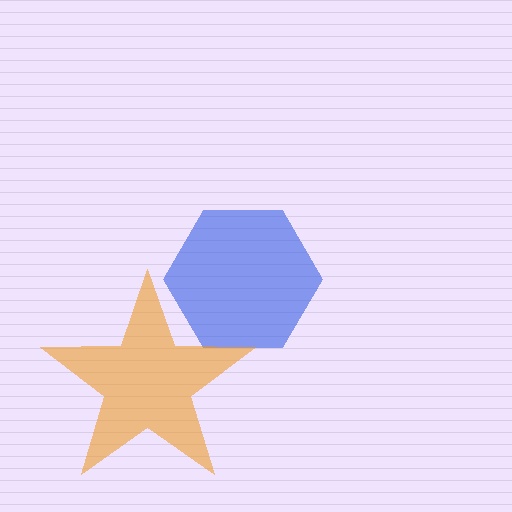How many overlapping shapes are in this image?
There are 2 overlapping shapes in the image.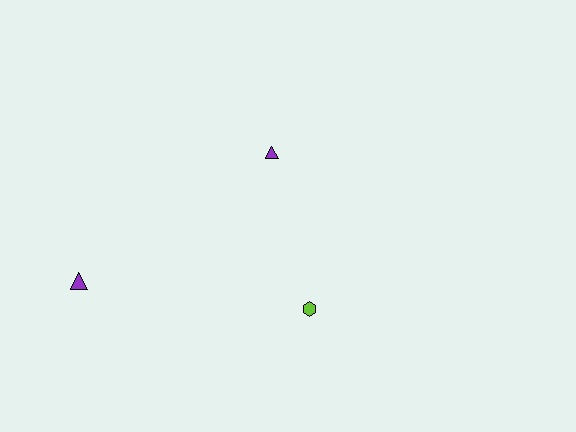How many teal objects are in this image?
There are no teal objects.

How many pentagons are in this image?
There are no pentagons.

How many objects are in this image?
There are 3 objects.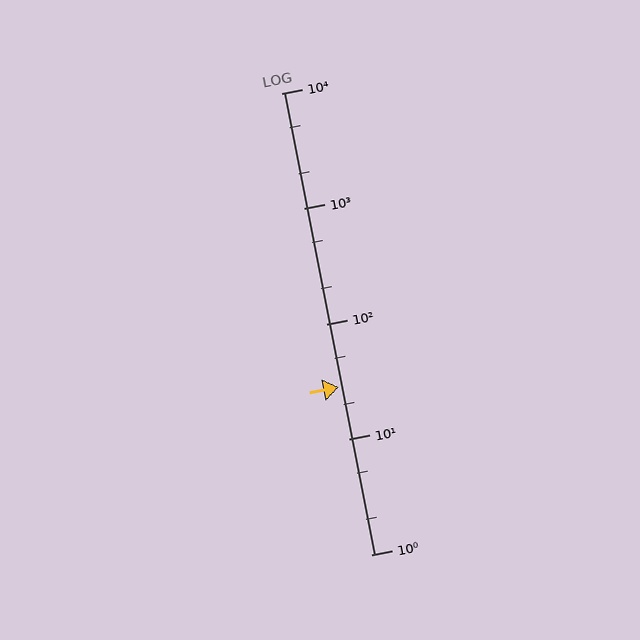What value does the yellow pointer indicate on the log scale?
The pointer indicates approximately 28.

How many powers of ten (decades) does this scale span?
The scale spans 4 decades, from 1 to 10000.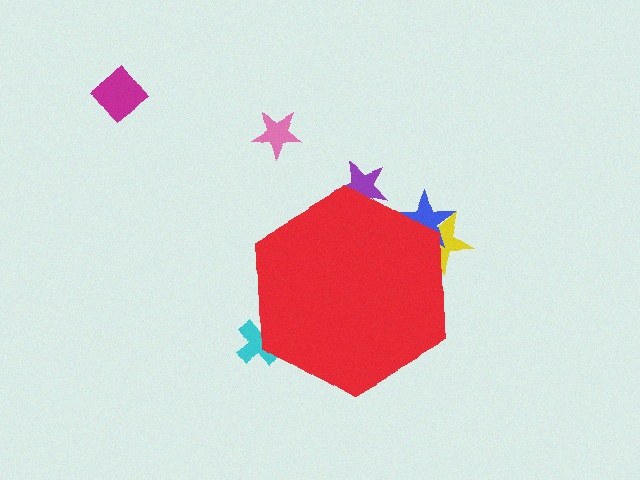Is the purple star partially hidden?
Yes, the purple star is partially hidden behind the red hexagon.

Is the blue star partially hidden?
Yes, the blue star is partially hidden behind the red hexagon.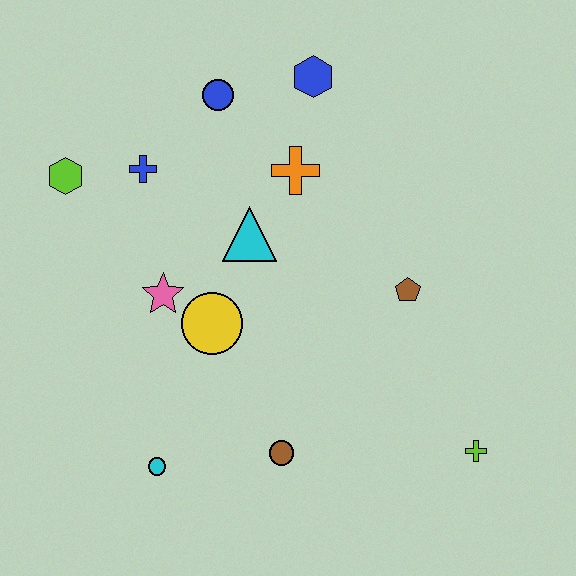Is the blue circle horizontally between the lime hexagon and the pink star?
No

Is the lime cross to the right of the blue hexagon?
Yes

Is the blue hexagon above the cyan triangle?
Yes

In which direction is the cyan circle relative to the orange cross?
The cyan circle is below the orange cross.